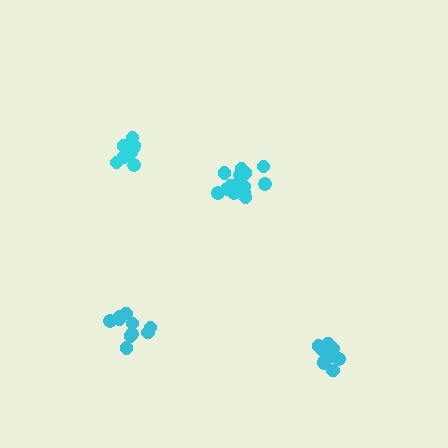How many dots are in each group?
Group 1: 9 dots, Group 2: 14 dots, Group 3: 10 dots, Group 4: 12 dots (45 total).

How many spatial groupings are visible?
There are 4 spatial groupings.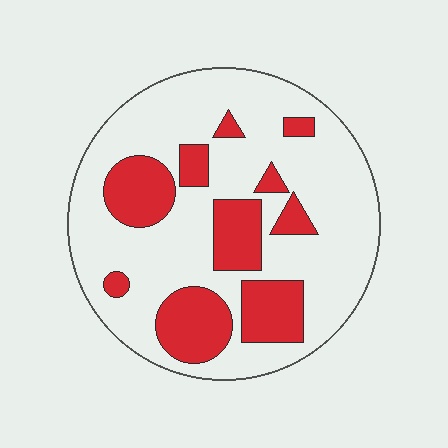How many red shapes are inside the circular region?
10.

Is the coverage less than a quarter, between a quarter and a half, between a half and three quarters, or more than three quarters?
Between a quarter and a half.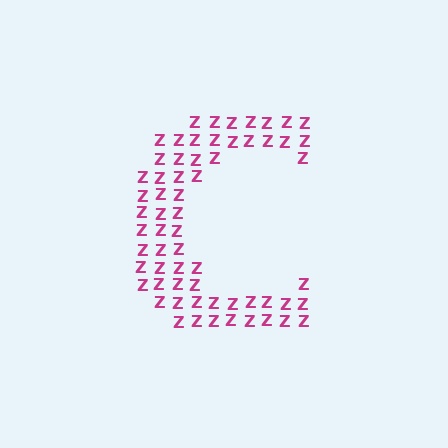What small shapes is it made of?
It is made of small letter Z's.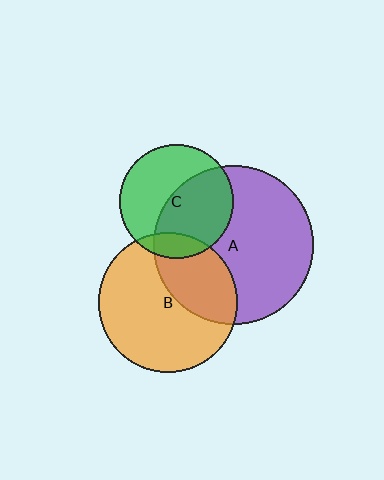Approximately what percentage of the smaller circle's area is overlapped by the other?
Approximately 35%.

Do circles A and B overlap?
Yes.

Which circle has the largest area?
Circle A (purple).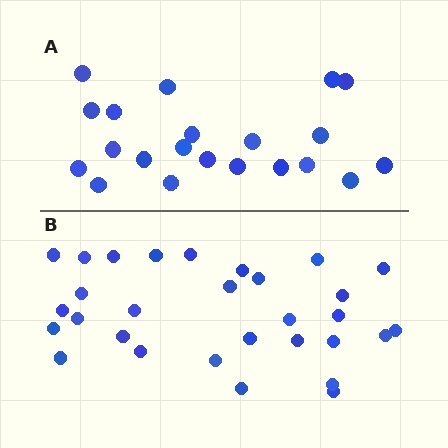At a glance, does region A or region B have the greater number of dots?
Region B (the bottom region) has more dots.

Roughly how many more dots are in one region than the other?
Region B has roughly 8 or so more dots than region A.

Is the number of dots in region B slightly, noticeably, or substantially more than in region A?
Region B has noticeably more, but not dramatically so. The ratio is roughly 1.4 to 1.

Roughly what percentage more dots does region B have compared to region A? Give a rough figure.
About 45% more.